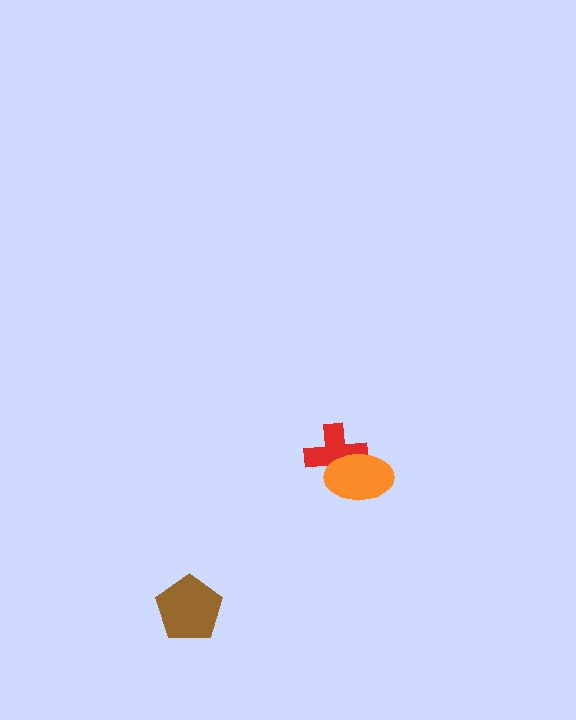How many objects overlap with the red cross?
1 object overlaps with the red cross.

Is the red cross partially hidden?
Yes, it is partially covered by another shape.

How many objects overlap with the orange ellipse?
1 object overlaps with the orange ellipse.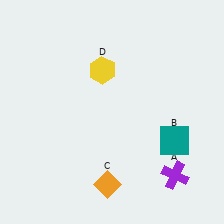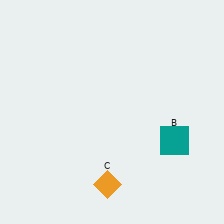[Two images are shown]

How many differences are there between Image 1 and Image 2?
There are 2 differences between the two images.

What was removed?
The purple cross (A), the yellow hexagon (D) were removed in Image 2.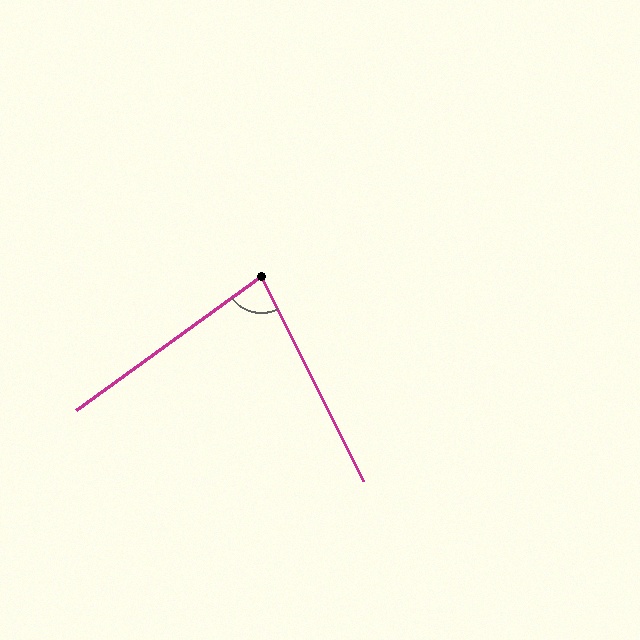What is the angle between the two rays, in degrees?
Approximately 81 degrees.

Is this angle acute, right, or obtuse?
It is acute.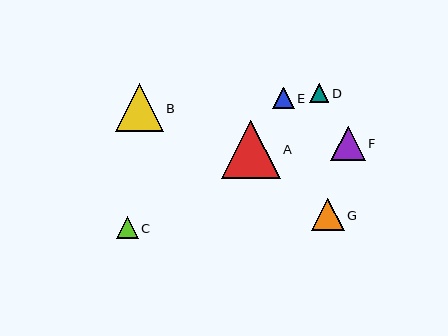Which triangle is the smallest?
Triangle D is the smallest with a size of approximately 19 pixels.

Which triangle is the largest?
Triangle A is the largest with a size of approximately 59 pixels.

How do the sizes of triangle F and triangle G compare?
Triangle F and triangle G are approximately the same size.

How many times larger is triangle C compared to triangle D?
Triangle C is approximately 1.2 times the size of triangle D.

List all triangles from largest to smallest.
From largest to smallest: A, B, F, G, C, E, D.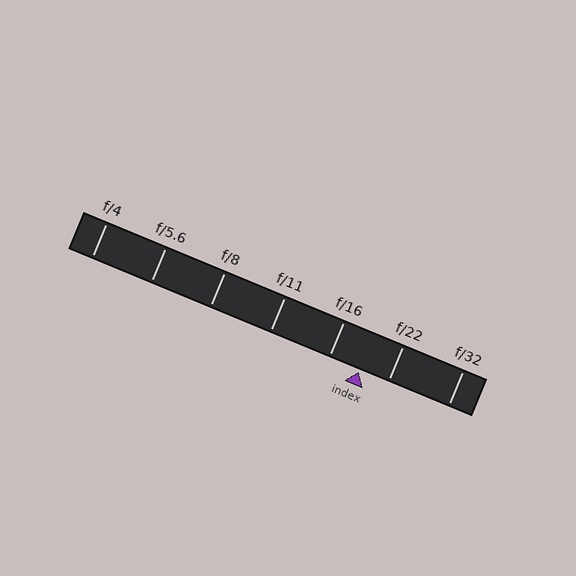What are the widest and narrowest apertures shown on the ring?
The widest aperture shown is f/4 and the narrowest is f/32.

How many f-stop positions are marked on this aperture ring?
There are 7 f-stop positions marked.